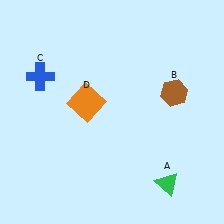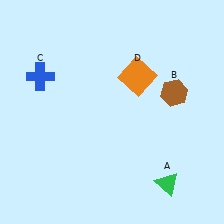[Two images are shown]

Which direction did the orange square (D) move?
The orange square (D) moved right.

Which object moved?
The orange square (D) moved right.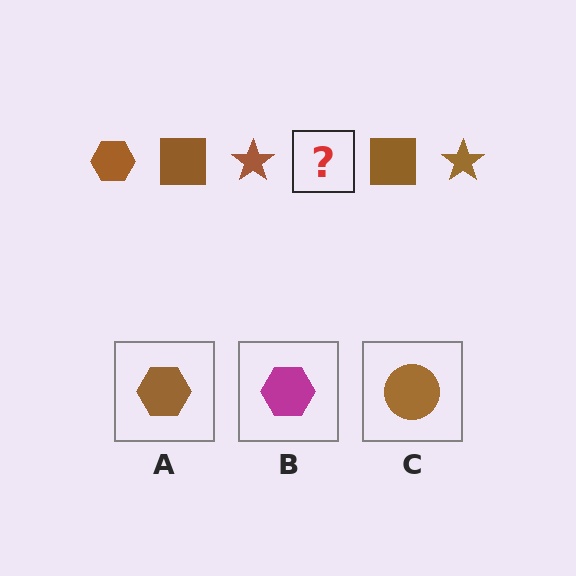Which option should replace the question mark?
Option A.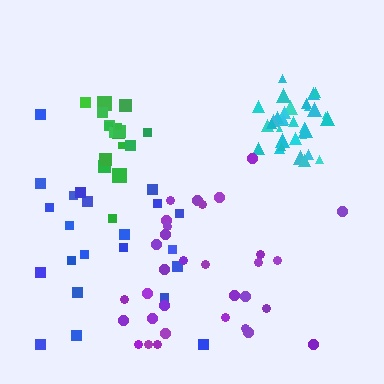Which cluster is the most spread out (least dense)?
Blue.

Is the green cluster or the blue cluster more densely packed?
Green.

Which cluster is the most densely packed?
Cyan.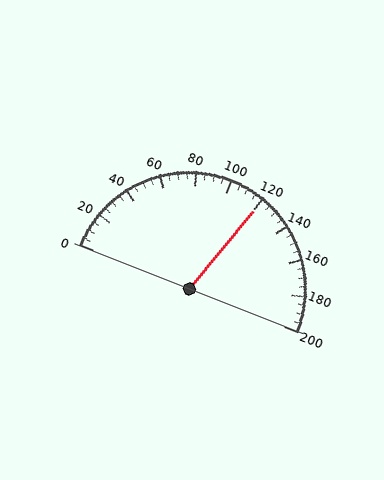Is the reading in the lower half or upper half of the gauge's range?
The reading is in the upper half of the range (0 to 200).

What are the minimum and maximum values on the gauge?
The gauge ranges from 0 to 200.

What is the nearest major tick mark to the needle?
The nearest major tick mark is 120.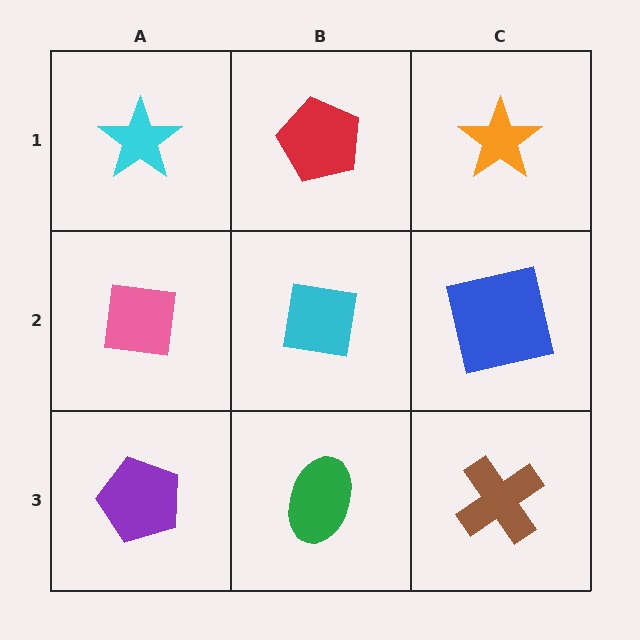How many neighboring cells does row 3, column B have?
3.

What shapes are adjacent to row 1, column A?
A pink square (row 2, column A), a red pentagon (row 1, column B).